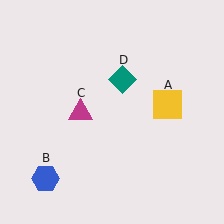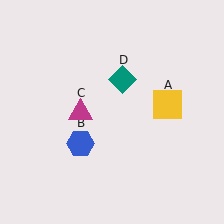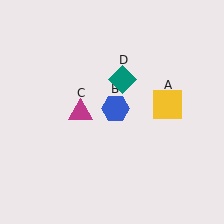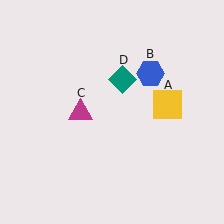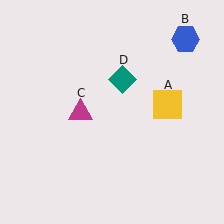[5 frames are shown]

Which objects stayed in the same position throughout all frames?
Yellow square (object A) and magenta triangle (object C) and teal diamond (object D) remained stationary.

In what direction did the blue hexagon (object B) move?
The blue hexagon (object B) moved up and to the right.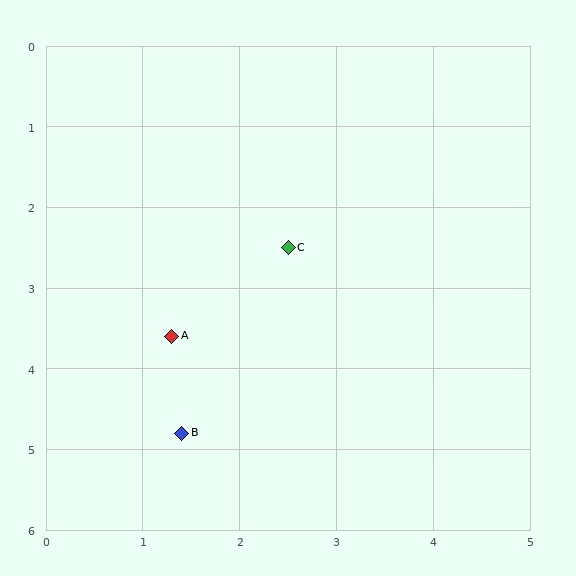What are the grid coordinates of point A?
Point A is at approximately (1.3, 3.6).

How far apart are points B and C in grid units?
Points B and C are about 2.5 grid units apart.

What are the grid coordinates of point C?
Point C is at approximately (2.5, 2.5).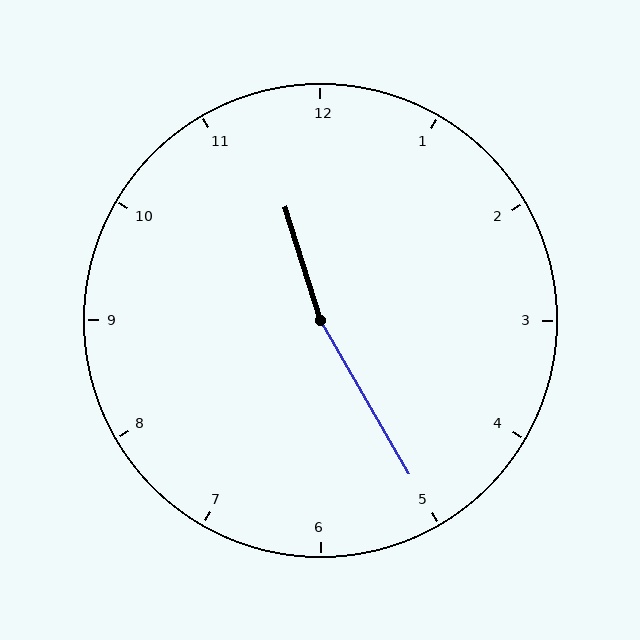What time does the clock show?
11:25.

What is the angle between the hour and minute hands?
Approximately 168 degrees.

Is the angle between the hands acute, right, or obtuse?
It is obtuse.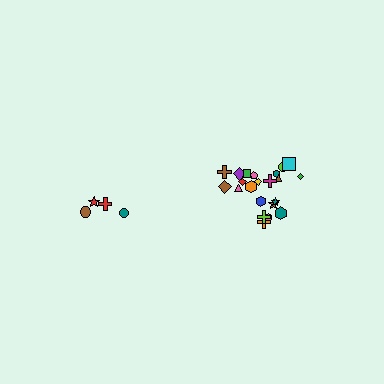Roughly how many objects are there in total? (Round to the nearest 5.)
Roughly 25 objects in total.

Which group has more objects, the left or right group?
The right group.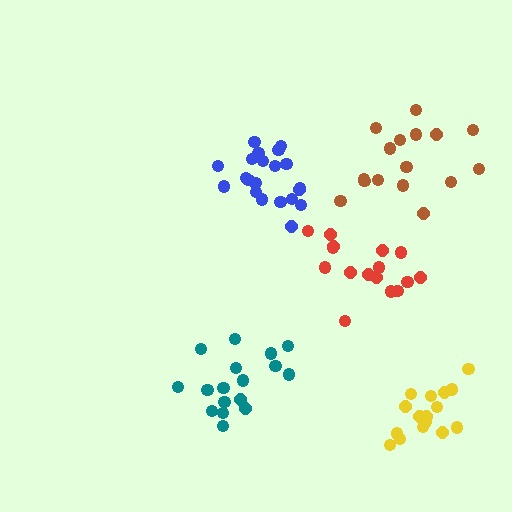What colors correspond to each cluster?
The clusters are colored: blue, teal, brown, yellow, red.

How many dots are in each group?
Group 1: 21 dots, Group 2: 17 dots, Group 3: 16 dots, Group 4: 16 dots, Group 5: 16 dots (86 total).